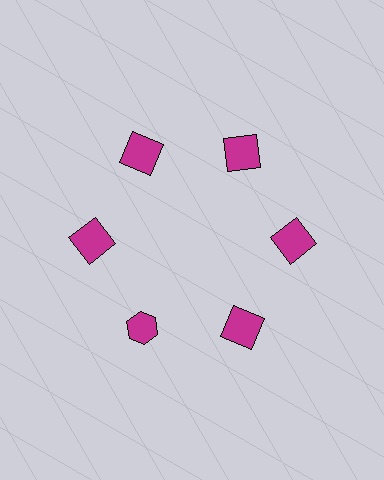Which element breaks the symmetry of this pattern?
The magenta hexagon at roughly the 7 o'clock position breaks the symmetry. All other shapes are magenta squares.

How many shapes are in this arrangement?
There are 6 shapes arranged in a ring pattern.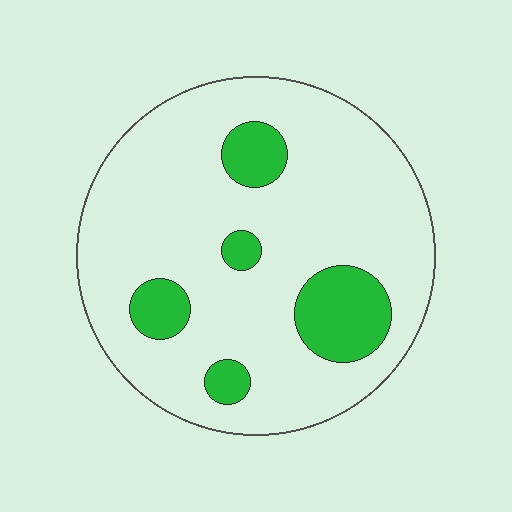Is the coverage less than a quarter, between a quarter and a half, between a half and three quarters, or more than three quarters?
Less than a quarter.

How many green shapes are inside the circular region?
5.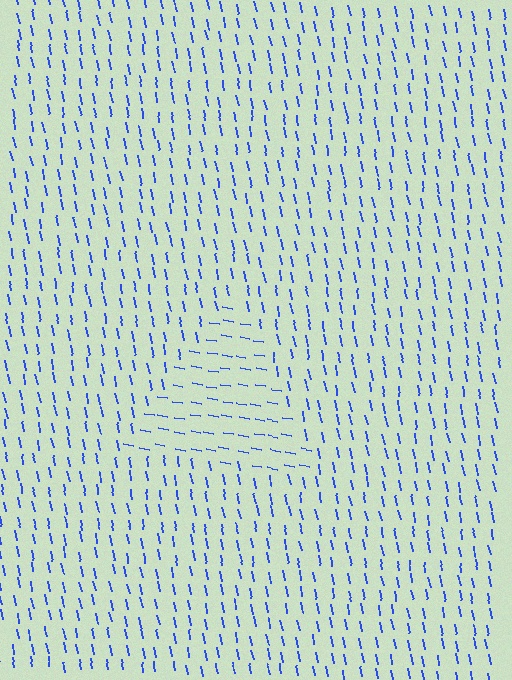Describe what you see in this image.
The image is filled with small blue line segments. A triangle region in the image has lines oriented differently from the surrounding lines, creating a visible texture boundary.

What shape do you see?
I see a triangle.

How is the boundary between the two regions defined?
The boundary is defined purely by a change in line orientation (approximately 69 degrees difference). All lines are the same color and thickness.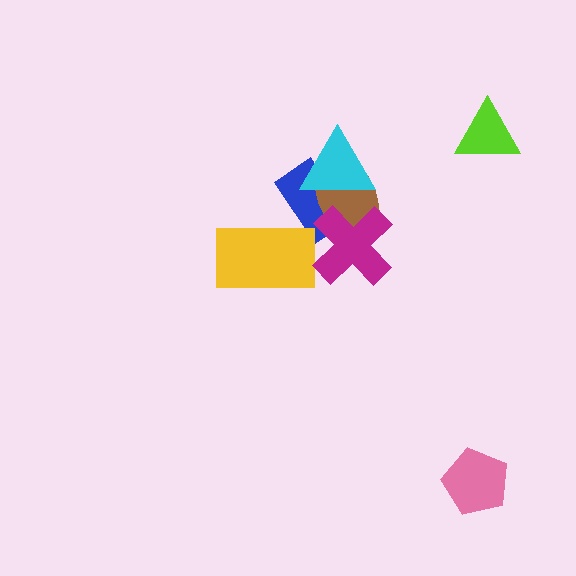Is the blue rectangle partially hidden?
Yes, it is partially covered by another shape.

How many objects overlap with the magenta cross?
2 objects overlap with the magenta cross.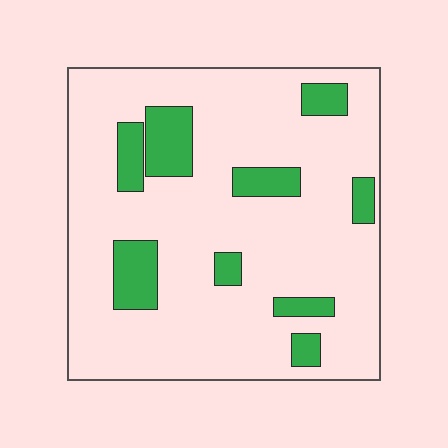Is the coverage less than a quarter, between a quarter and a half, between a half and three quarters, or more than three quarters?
Less than a quarter.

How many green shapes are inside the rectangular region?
9.